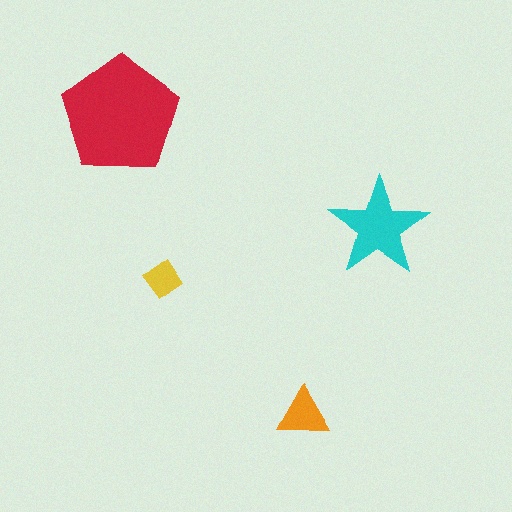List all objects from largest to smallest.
The red pentagon, the cyan star, the orange triangle, the yellow diamond.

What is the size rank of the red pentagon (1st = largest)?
1st.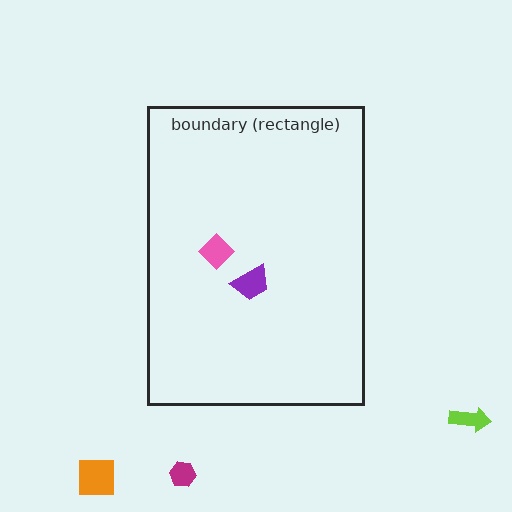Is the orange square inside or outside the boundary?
Outside.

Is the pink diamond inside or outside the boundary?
Inside.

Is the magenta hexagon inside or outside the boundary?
Outside.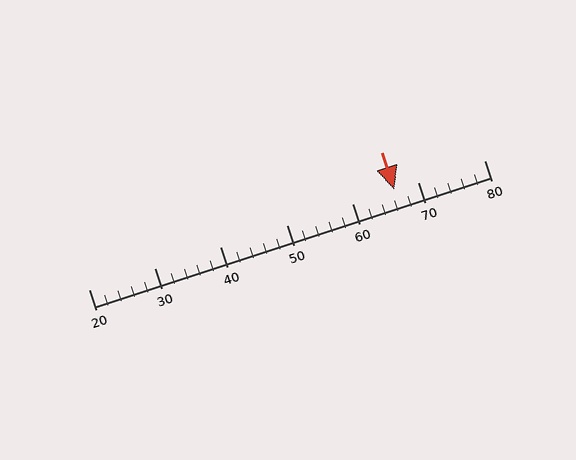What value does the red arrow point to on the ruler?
The red arrow points to approximately 66.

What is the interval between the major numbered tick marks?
The major tick marks are spaced 10 units apart.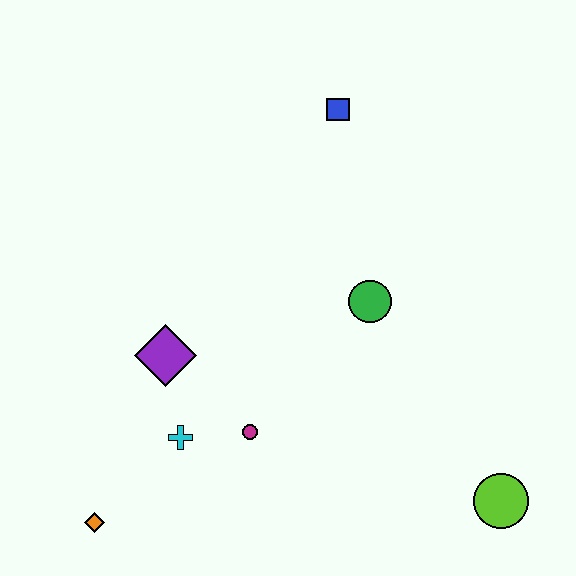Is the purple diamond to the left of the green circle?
Yes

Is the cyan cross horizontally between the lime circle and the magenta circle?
No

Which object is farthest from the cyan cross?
The blue square is farthest from the cyan cross.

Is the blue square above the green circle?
Yes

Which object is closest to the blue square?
The green circle is closest to the blue square.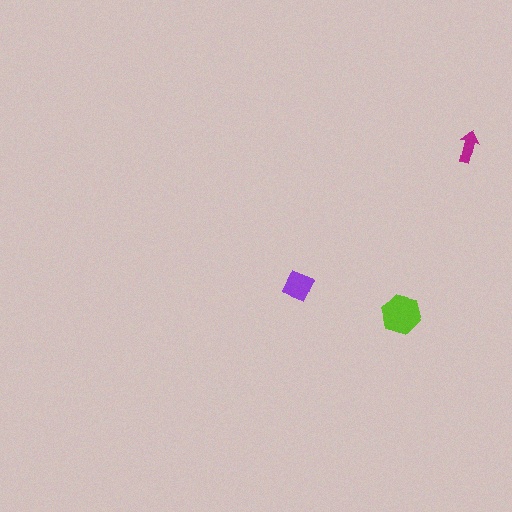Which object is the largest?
The lime hexagon.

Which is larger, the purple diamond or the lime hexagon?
The lime hexagon.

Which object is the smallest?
The magenta arrow.